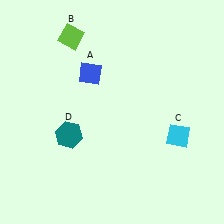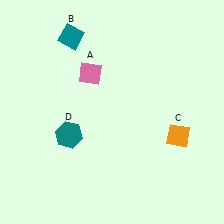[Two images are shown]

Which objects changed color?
A changed from blue to pink. B changed from lime to teal. C changed from cyan to orange.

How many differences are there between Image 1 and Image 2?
There are 3 differences between the two images.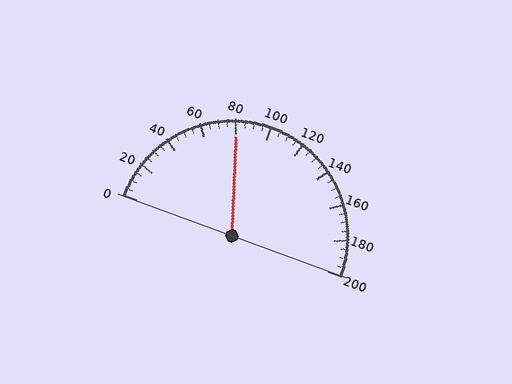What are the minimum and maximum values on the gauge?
The gauge ranges from 0 to 200.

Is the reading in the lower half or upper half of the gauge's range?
The reading is in the lower half of the range (0 to 200).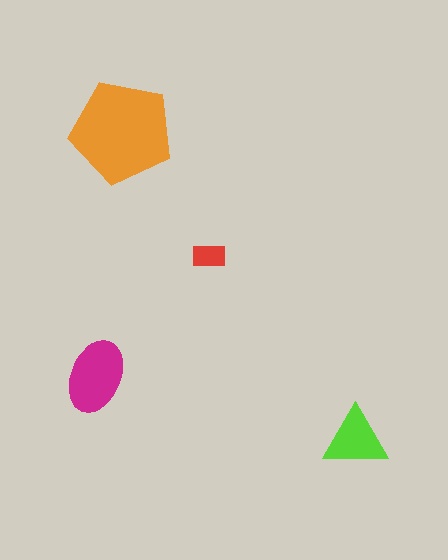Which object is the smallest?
The red rectangle.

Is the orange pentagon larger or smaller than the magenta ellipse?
Larger.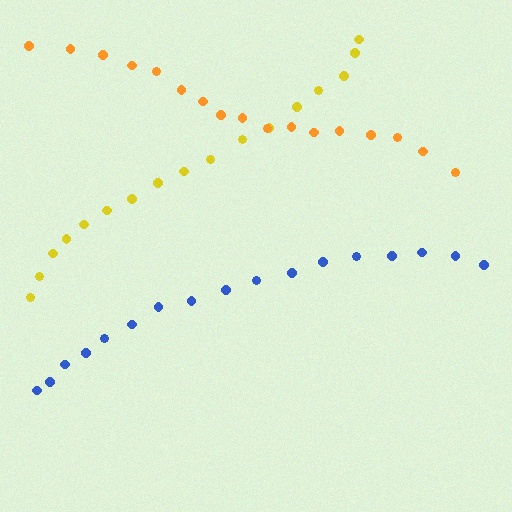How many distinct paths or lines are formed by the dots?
There are 3 distinct paths.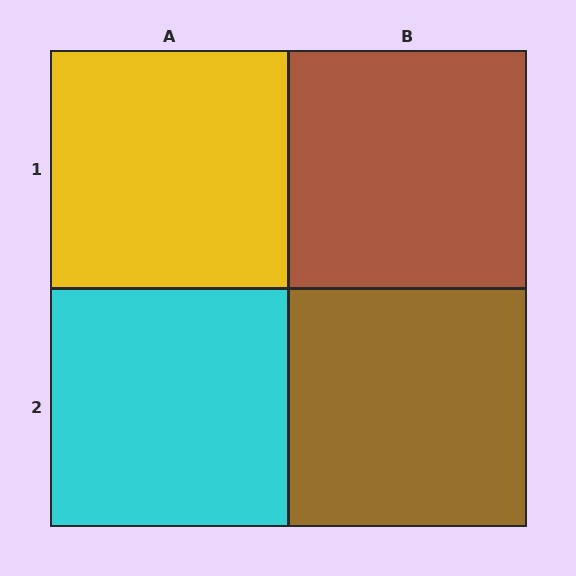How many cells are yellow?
1 cell is yellow.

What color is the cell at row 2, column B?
Brown.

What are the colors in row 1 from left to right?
Yellow, brown.